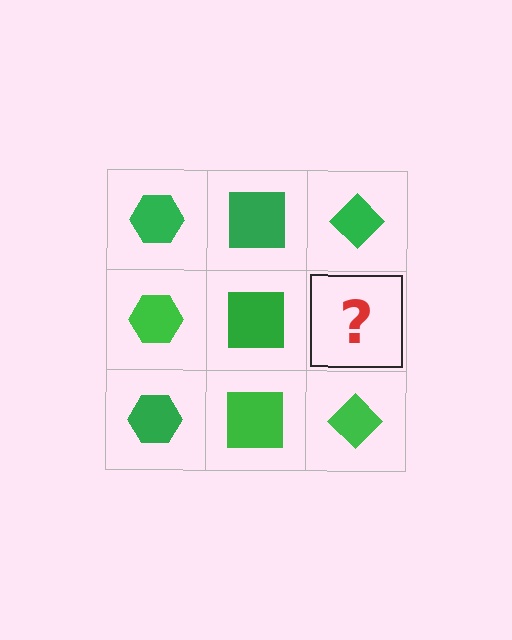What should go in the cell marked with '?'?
The missing cell should contain a green diamond.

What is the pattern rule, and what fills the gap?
The rule is that each column has a consistent shape. The gap should be filled with a green diamond.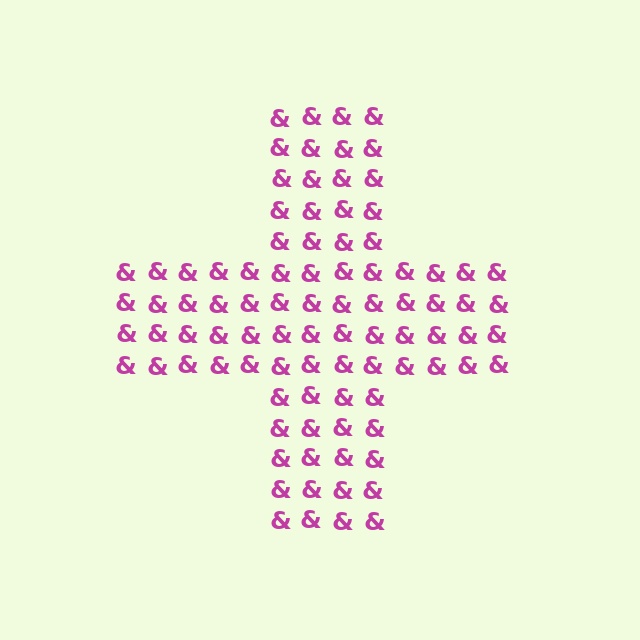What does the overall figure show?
The overall figure shows a cross.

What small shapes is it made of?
It is made of small ampersands.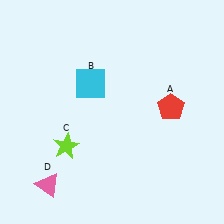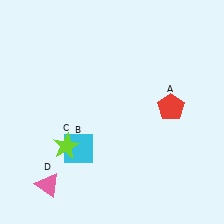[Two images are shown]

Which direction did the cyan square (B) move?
The cyan square (B) moved down.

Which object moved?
The cyan square (B) moved down.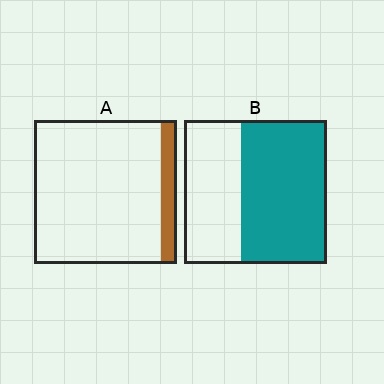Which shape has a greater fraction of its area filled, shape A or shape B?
Shape B.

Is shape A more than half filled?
No.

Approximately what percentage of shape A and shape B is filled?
A is approximately 10% and B is approximately 60%.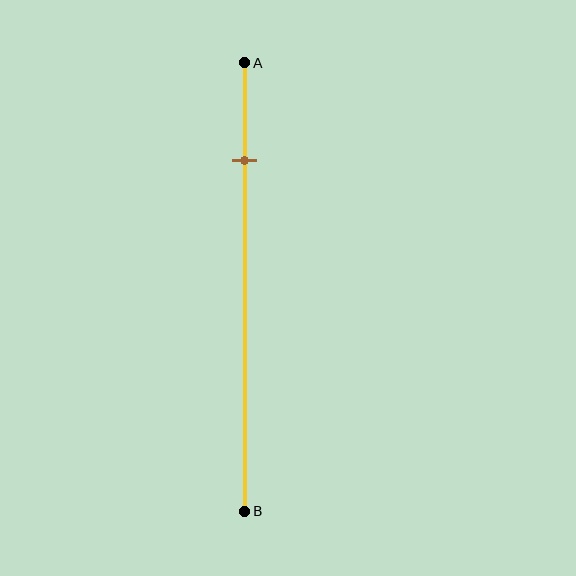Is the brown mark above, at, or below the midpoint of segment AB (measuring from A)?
The brown mark is above the midpoint of segment AB.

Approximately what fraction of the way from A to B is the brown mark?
The brown mark is approximately 20% of the way from A to B.